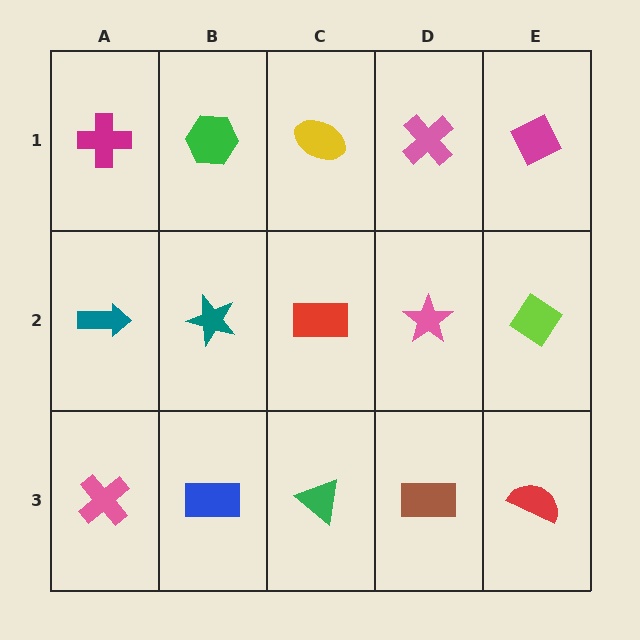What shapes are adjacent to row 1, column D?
A pink star (row 2, column D), a yellow ellipse (row 1, column C), a magenta diamond (row 1, column E).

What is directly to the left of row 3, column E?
A brown rectangle.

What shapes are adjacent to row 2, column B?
A green hexagon (row 1, column B), a blue rectangle (row 3, column B), a teal arrow (row 2, column A), a red rectangle (row 2, column C).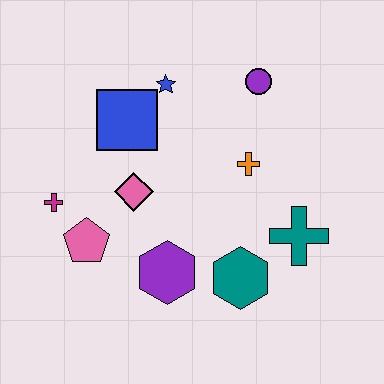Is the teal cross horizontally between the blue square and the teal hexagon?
No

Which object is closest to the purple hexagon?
The teal hexagon is closest to the purple hexagon.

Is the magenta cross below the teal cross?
No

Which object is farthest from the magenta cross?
The teal cross is farthest from the magenta cross.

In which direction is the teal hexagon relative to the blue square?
The teal hexagon is below the blue square.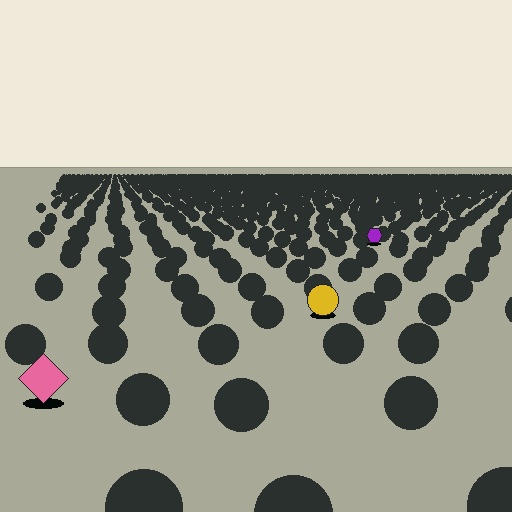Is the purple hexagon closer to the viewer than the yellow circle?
No. The yellow circle is closer — you can tell from the texture gradient: the ground texture is coarser near it.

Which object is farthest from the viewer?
The purple hexagon is farthest from the viewer. It appears smaller and the ground texture around it is denser.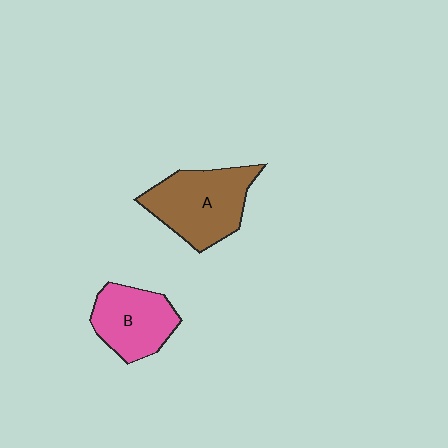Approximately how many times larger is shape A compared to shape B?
Approximately 1.3 times.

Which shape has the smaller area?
Shape B (pink).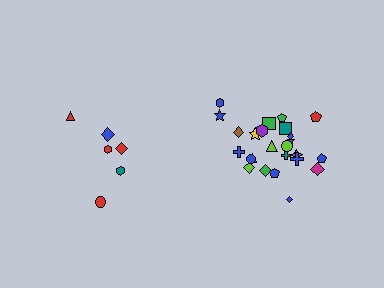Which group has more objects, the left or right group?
The right group.